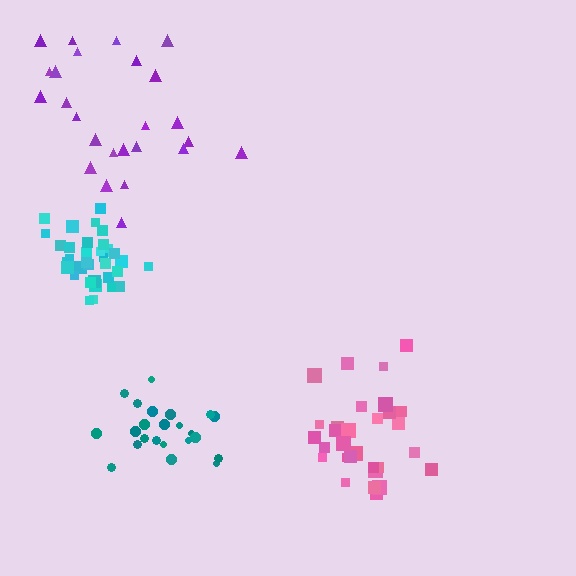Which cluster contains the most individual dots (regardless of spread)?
Cyan (35).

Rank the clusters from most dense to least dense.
cyan, teal, pink, purple.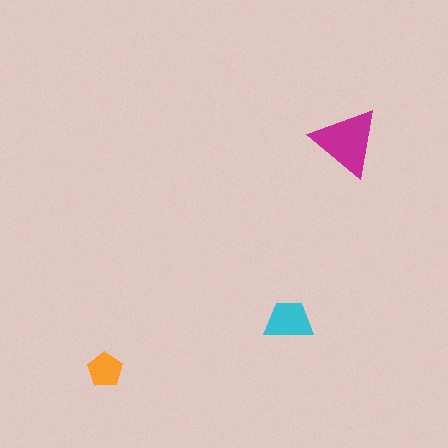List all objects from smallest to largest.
The orange pentagon, the cyan trapezoid, the magenta triangle.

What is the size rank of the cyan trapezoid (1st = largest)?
2nd.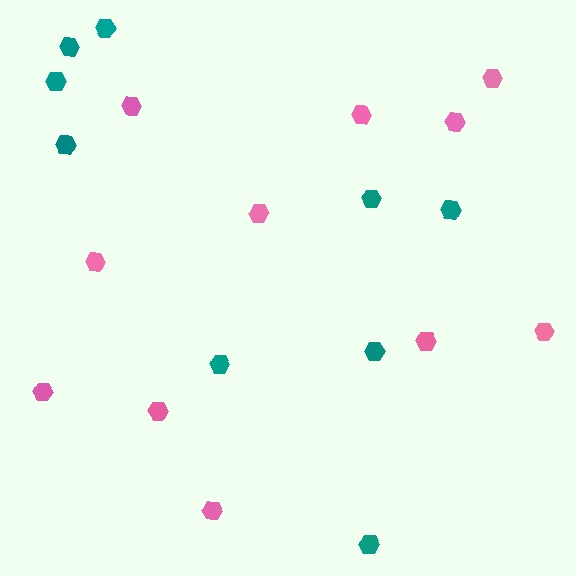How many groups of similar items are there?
There are 2 groups: one group of teal hexagons (9) and one group of pink hexagons (11).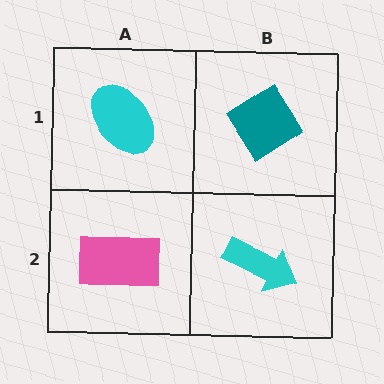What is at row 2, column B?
A cyan arrow.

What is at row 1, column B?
A teal diamond.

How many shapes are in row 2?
2 shapes.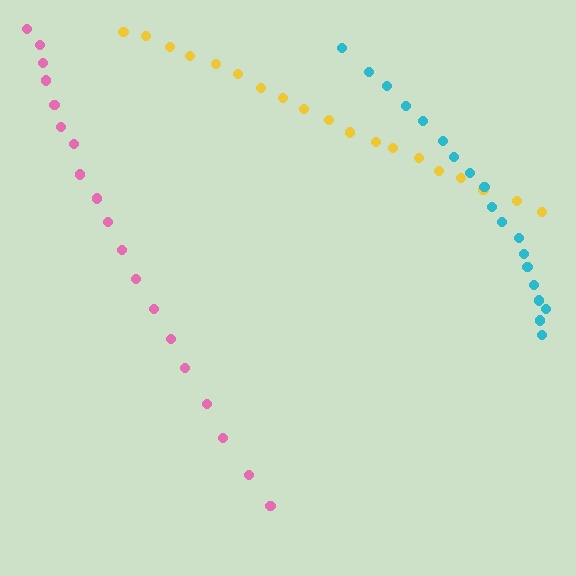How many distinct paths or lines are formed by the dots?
There are 3 distinct paths.